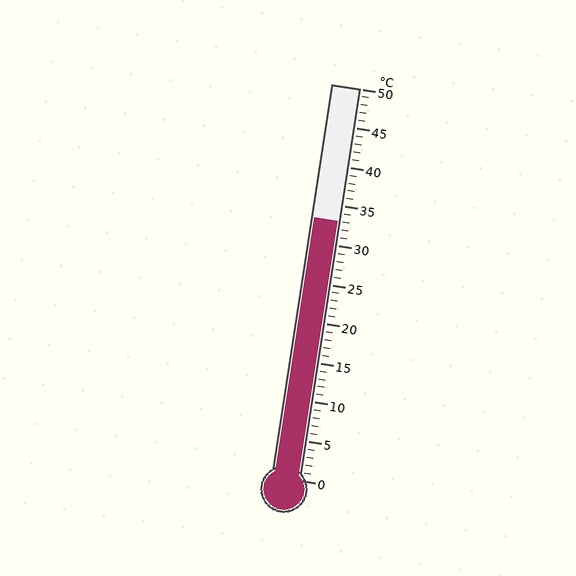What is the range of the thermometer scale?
The thermometer scale ranges from 0°C to 50°C.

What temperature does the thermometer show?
The thermometer shows approximately 33°C.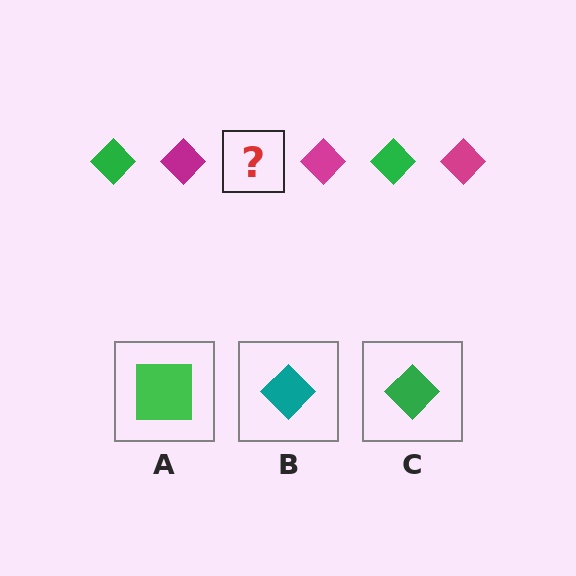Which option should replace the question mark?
Option C.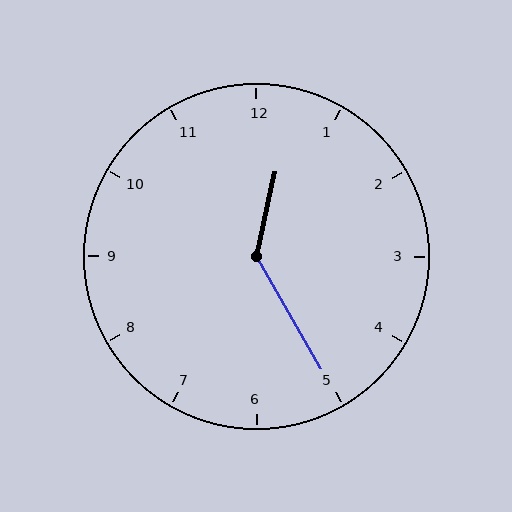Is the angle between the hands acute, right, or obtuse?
It is obtuse.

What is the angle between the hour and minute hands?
Approximately 138 degrees.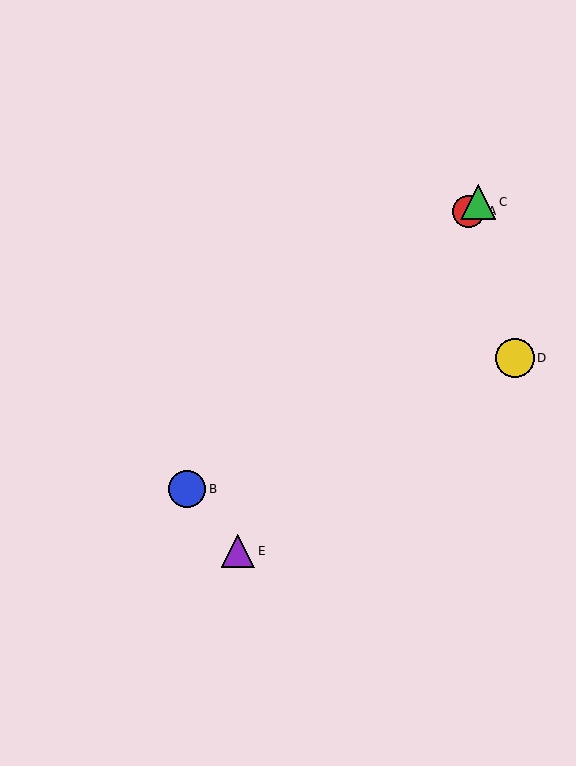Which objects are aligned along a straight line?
Objects A, B, C are aligned along a straight line.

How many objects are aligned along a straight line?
3 objects (A, B, C) are aligned along a straight line.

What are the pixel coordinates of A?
Object A is at (469, 211).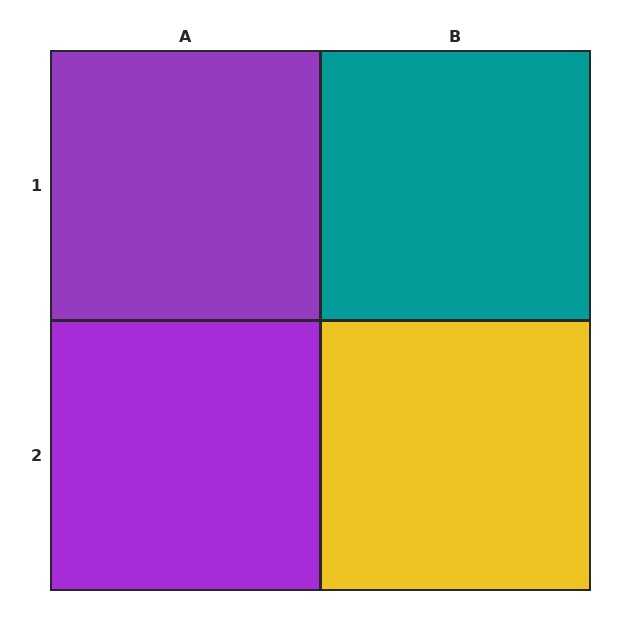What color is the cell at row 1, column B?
Teal.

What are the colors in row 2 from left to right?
Purple, yellow.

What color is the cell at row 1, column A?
Purple.